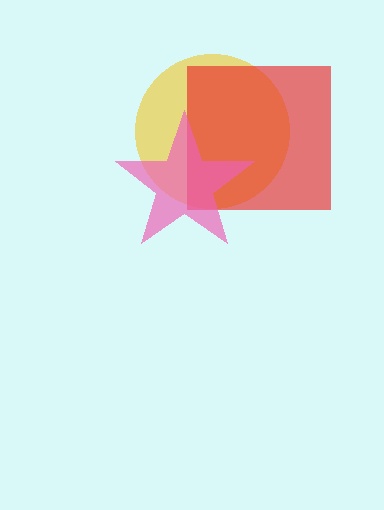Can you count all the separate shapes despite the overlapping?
Yes, there are 3 separate shapes.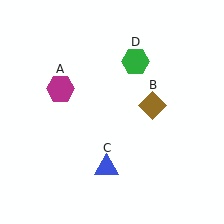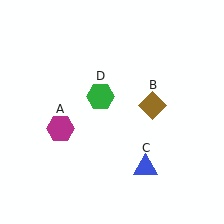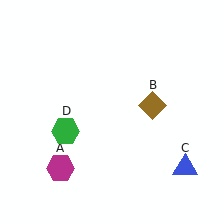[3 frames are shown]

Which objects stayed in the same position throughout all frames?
Brown diamond (object B) remained stationary.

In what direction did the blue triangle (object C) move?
The blue triangle (object C) moved right.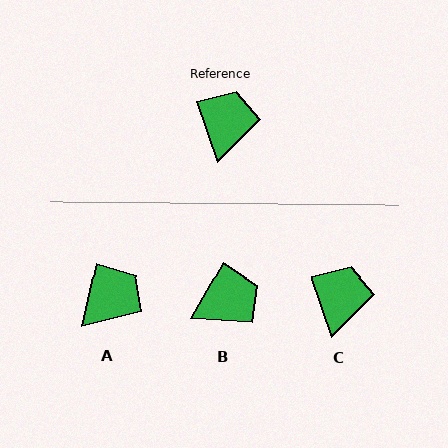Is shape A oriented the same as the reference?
No, it is off by about 32 degrees.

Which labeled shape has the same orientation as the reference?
C.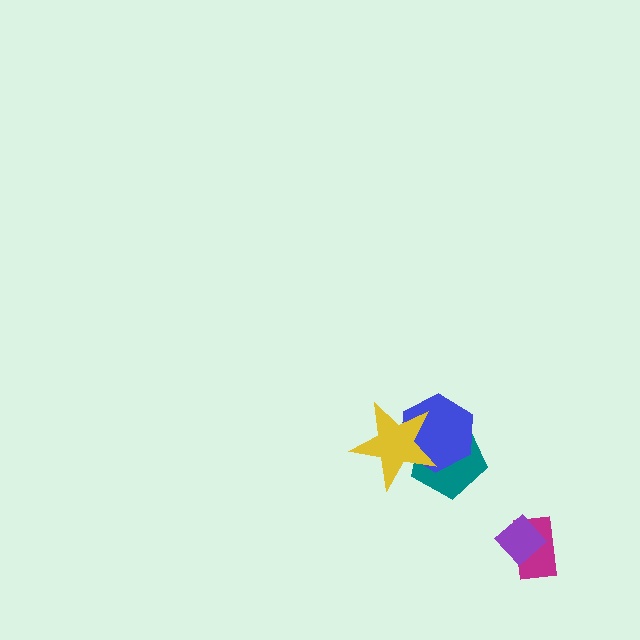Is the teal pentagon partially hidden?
Yes, it is partially covered by another shape.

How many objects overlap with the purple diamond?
1 object overlaps with the purple diamond.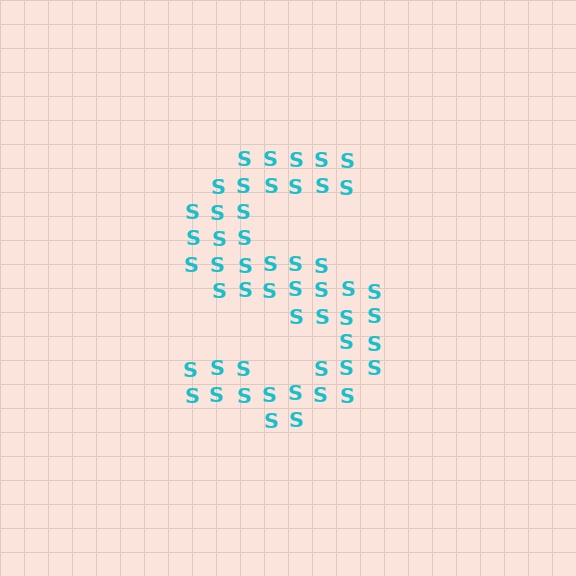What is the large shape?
The large shape is the letter S.